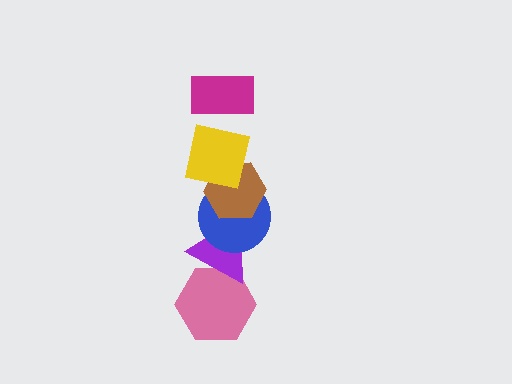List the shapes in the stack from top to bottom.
From top to bottom: the magenta rectangle, the yellow square, the brown hexagon, the blue circle, the purple triangle, the pink hexagon.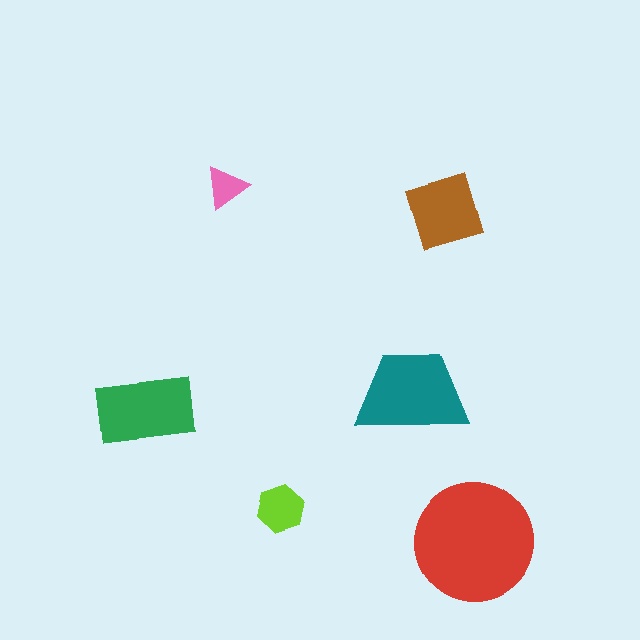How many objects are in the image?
There are 6 objects in the image.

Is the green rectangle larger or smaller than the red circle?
Smaller.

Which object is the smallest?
The pink triangle.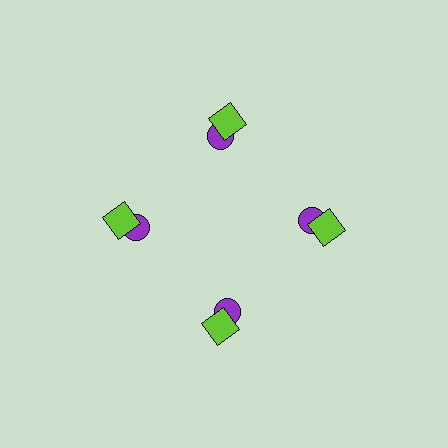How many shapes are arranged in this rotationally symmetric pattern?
There are 8 shapes, arranged in 4 groups of 2.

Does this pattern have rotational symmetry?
Yes, this pattern has 4-fold rotational symmetry. It looks the same after rotating 90 degrees around the center.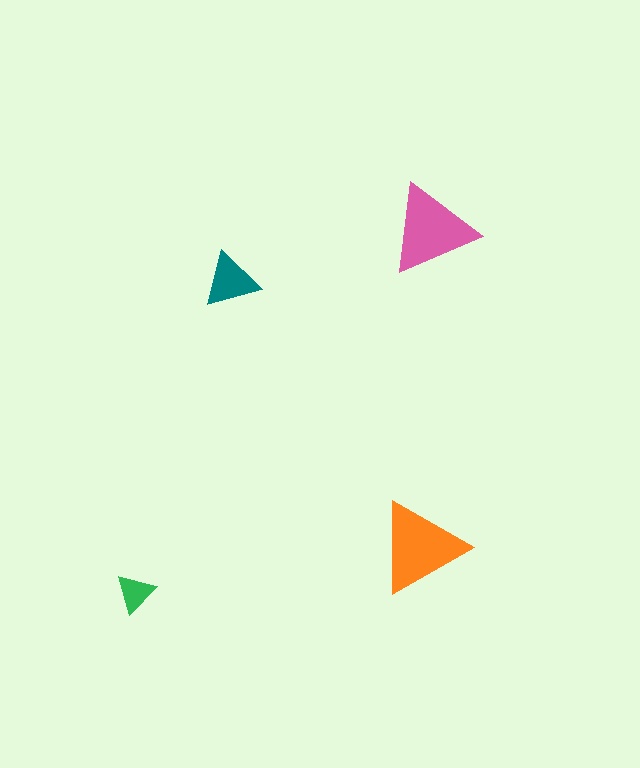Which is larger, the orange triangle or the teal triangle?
The orange one.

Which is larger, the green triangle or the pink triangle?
The pink one.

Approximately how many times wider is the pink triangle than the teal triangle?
About 1.5 times wider.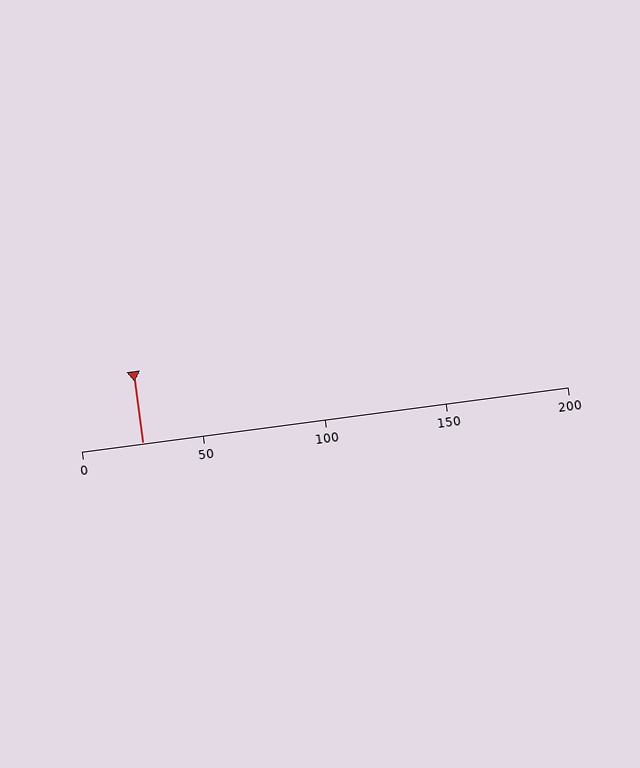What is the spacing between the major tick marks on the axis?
The major ticks are spaced 50 apart.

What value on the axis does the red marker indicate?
The marker indicates approximately 25.